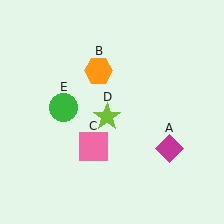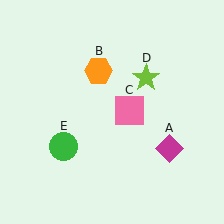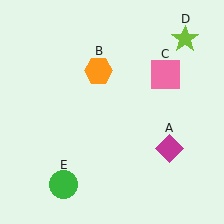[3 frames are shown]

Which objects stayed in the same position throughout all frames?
Magenta diamond (object A) and orange hexagon (object B) remained stationary.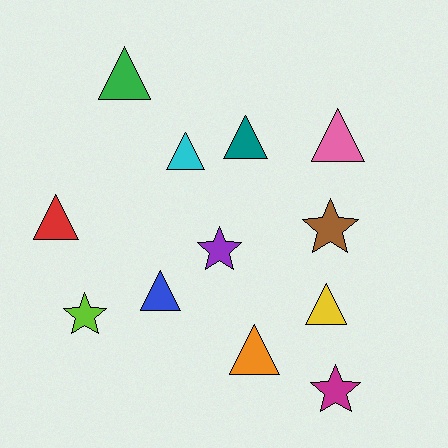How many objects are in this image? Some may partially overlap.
There are 12 objects.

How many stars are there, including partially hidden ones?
There are 4 stars.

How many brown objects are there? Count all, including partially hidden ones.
There is 1 brown object.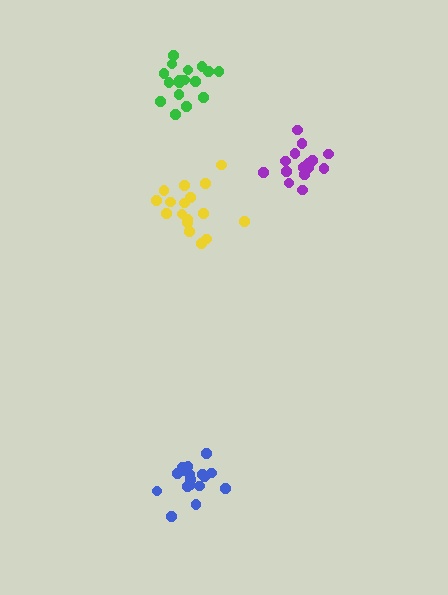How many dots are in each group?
Group 1: 17 dots, Group 2: 17 dots, Group 3: 15 dots, Group 4: 17 dots (66 total).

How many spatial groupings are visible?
There are 4 spatial groupings.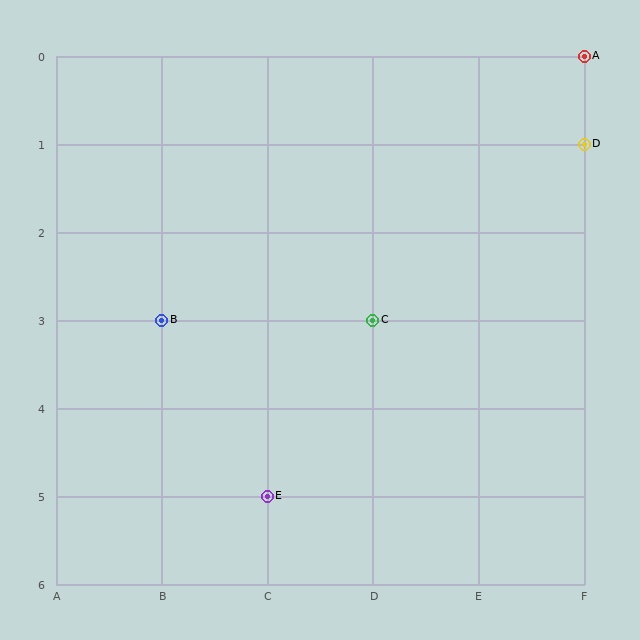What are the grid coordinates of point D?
Point D is at grid coordinates (F, 1).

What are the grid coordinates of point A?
Point A is at grid coordinates (F, 0).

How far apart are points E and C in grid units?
Points E and C are 1 column and 2 rows apart (about 2.2 grid units diagonally).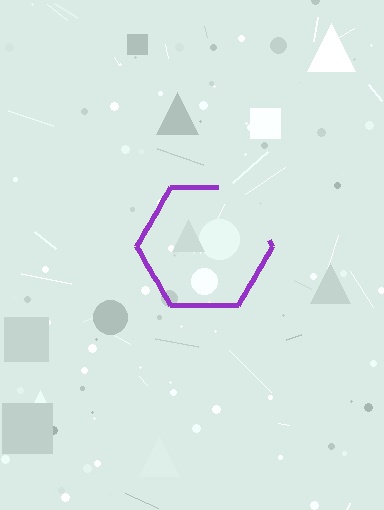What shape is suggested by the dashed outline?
The dashed outline suggests a hexagon.